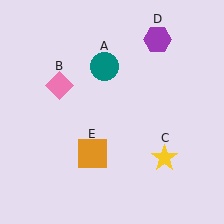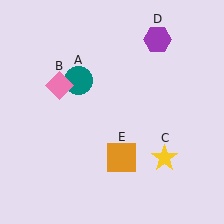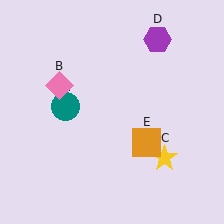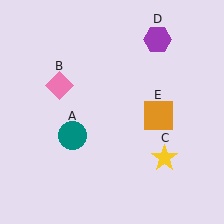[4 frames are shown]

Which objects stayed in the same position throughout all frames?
Pink diamond (object B) and yellow star (object C) and purple hexagon (object D) remained stationary.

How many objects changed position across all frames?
2 objects changed position: teal circle (object A), orange square (object E).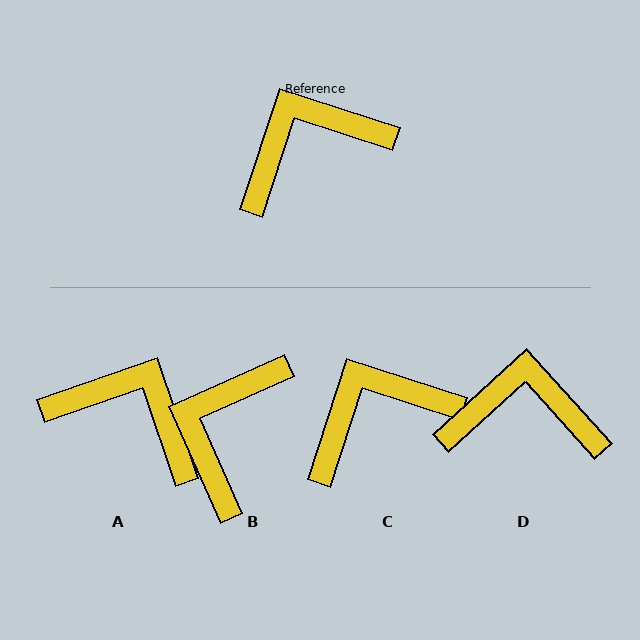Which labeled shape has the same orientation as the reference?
C.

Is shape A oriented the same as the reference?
No, it is off by about 53 degrees.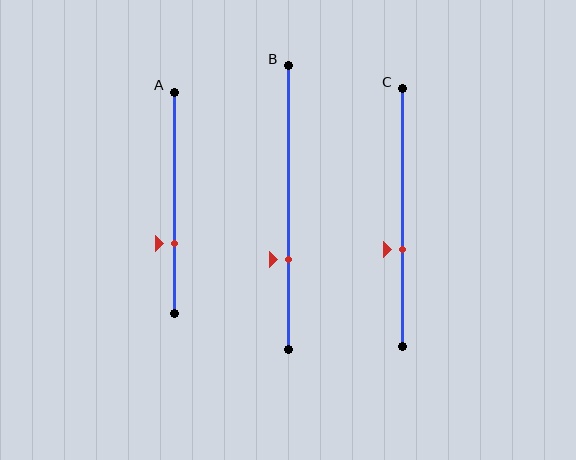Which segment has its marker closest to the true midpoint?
Segment C has its marker closest to the true midpoint.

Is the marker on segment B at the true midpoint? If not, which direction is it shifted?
No, the marker on segment B is shifted downward by about 18% of the segment length.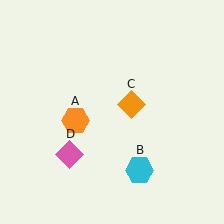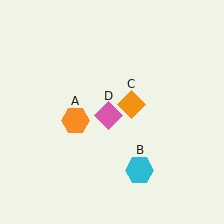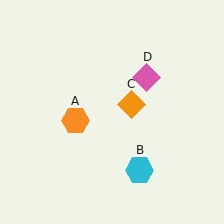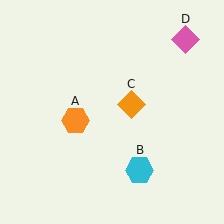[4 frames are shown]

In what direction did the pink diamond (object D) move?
The pink diamond (object D) moved up and to the right.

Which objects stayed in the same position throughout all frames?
Orange hexagon (object A) and cyan hexagon (object B) and orange diamond (object C) remained stationary.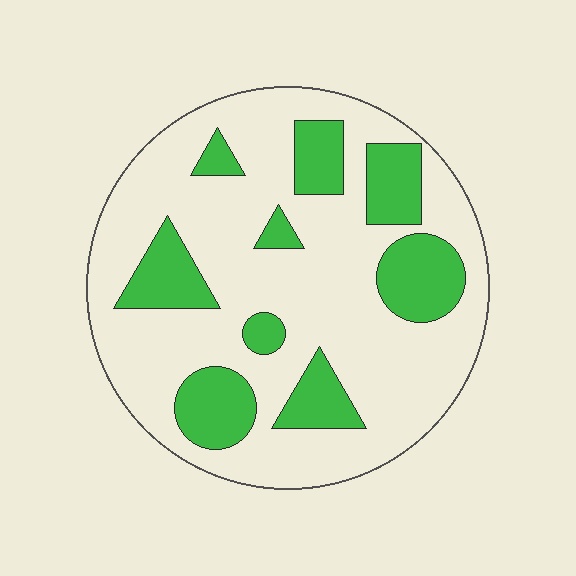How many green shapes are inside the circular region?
9.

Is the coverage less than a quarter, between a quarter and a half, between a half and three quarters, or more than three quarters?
Between a quarter and a half.